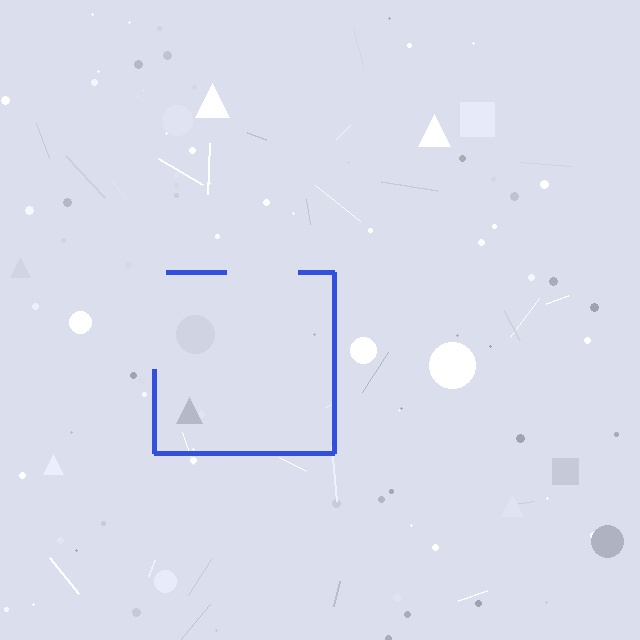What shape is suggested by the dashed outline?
The dashed outline suggests a square.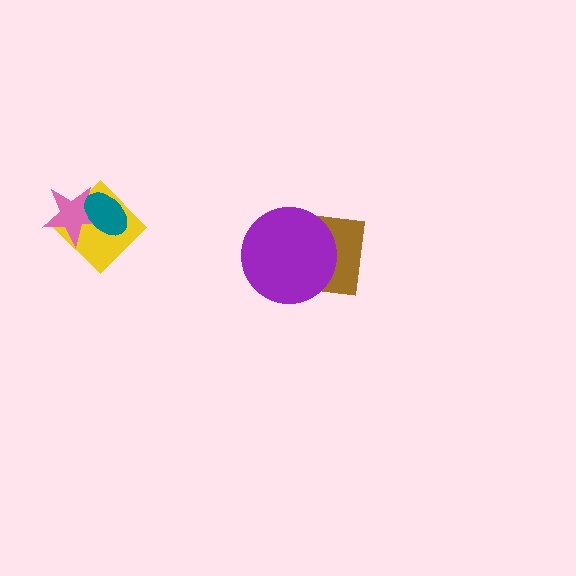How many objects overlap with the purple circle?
1 object overlaps with the purple circle.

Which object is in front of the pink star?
The teal ellipse is in front of the pink star.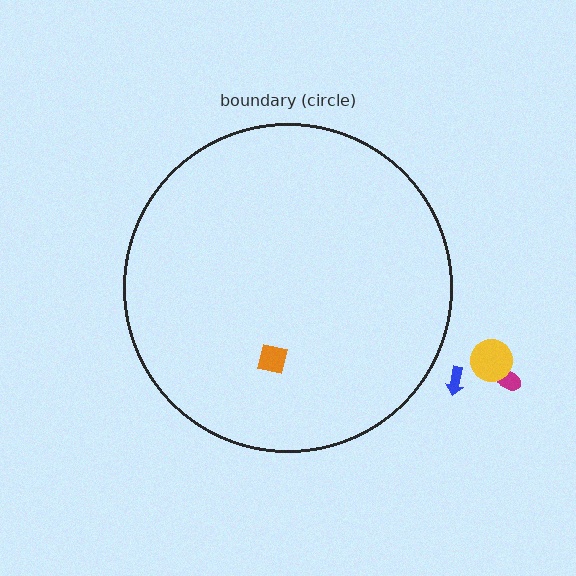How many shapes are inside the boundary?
1 inside, 3 outside.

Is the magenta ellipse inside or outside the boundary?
Outside.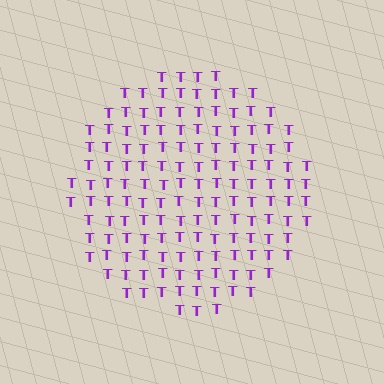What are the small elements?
The small elements are letter T's.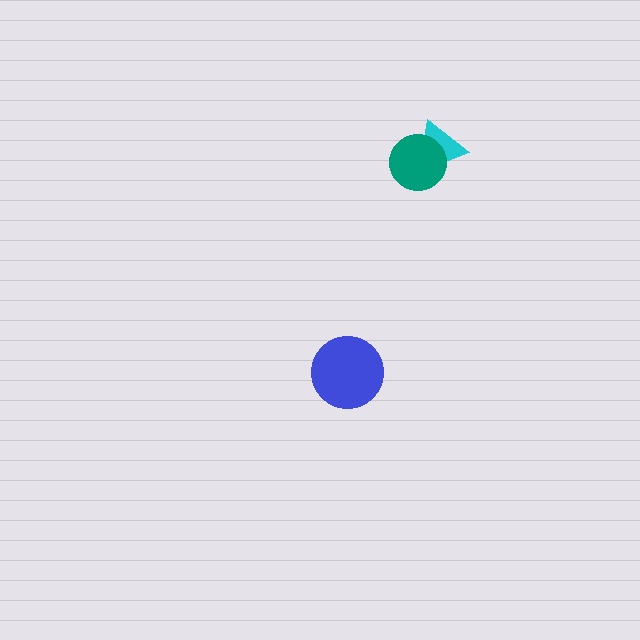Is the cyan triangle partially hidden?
Yes, it is partially covered by another shape.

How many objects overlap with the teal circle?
1 object overlaps with the teal circle.